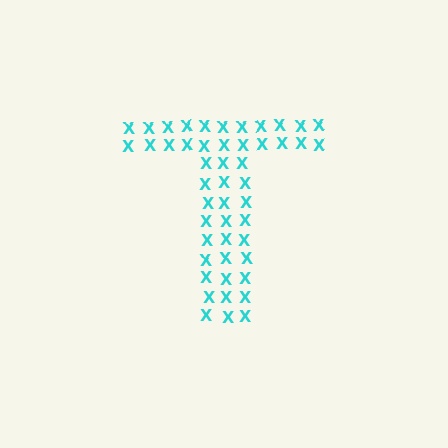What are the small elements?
The small elements are letter X's.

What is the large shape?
The large shape is the letter T.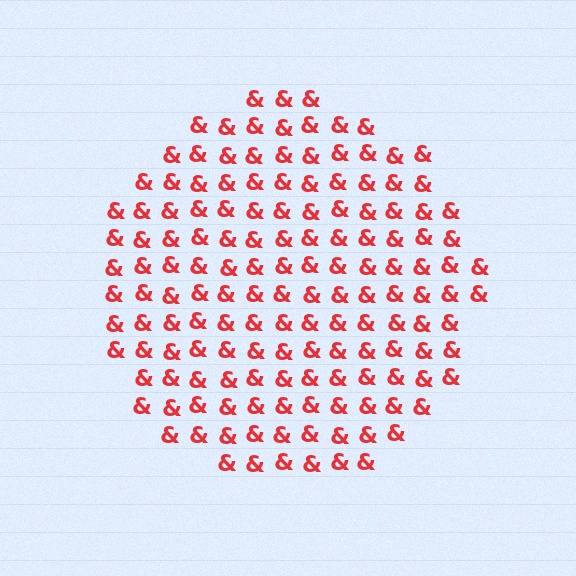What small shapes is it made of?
It is made of small ampersands.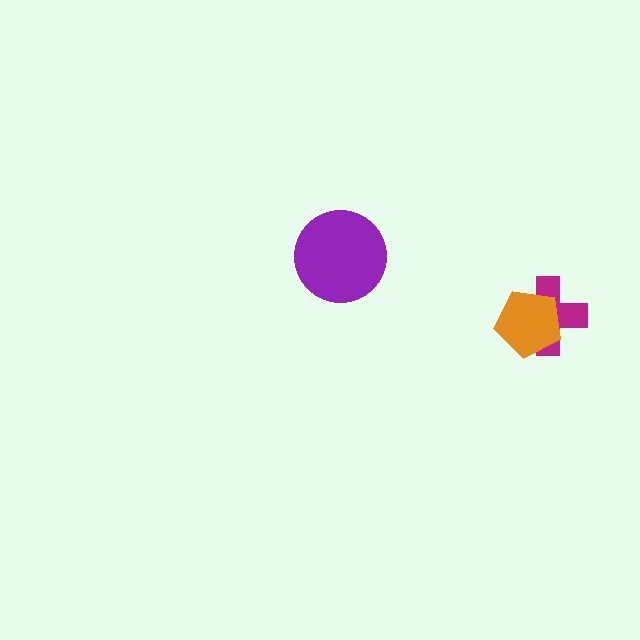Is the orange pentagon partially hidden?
No, no other shape covers it.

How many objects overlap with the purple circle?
0 objects overlap with the purple circle.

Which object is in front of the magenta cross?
The orange pentagon is in front of the magenta cross.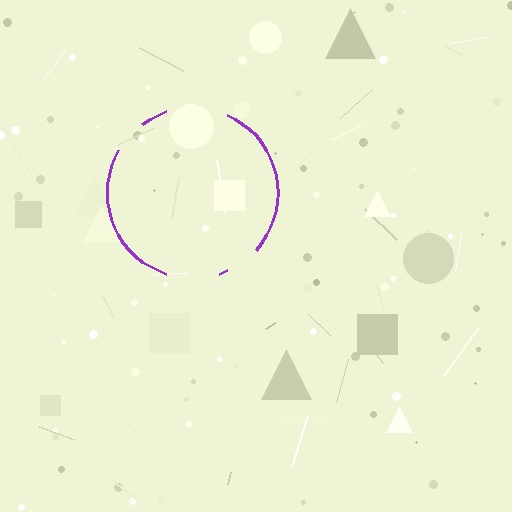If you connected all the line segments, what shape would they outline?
They would outline a circle.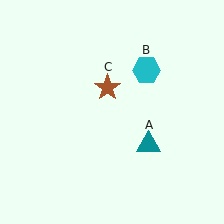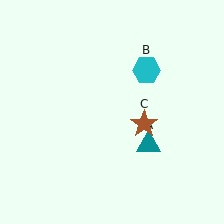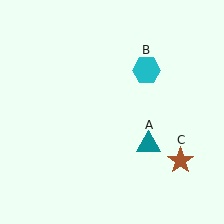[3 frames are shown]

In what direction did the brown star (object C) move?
The brown star (object C) moved down and to the right.